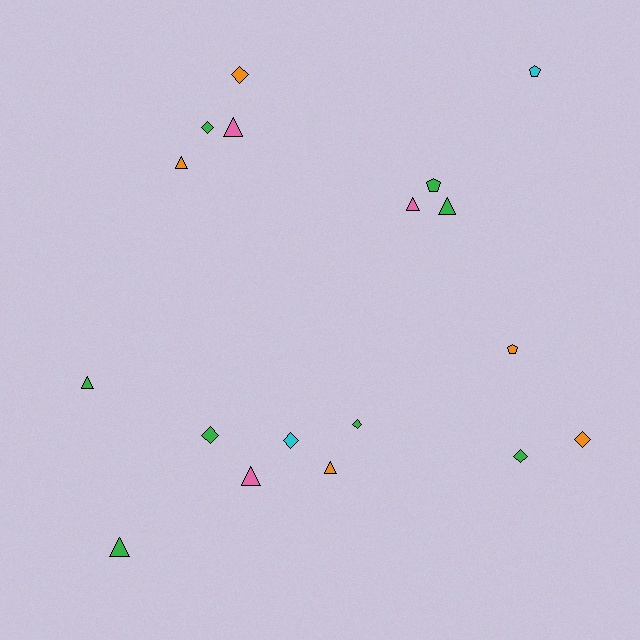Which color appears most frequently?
Green, with 8 objects.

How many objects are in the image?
There are 18 objects.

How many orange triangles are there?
There are 2 orange triangles.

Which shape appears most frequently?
Triangle, with 8 objects.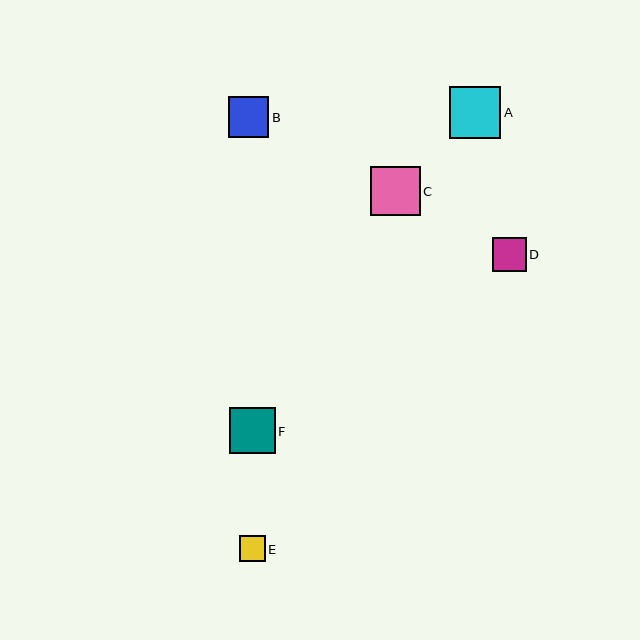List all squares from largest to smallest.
From largest to smallest: A, C, F, B, D, E.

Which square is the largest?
Square A is the largest with a size of approximately 51 pixels.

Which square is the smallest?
Square E is the smallest with a size of approximately 26 pixels.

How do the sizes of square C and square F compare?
Square C and square F are approximately the same size.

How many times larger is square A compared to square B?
Square A is approximately 1.3 times the size of square B.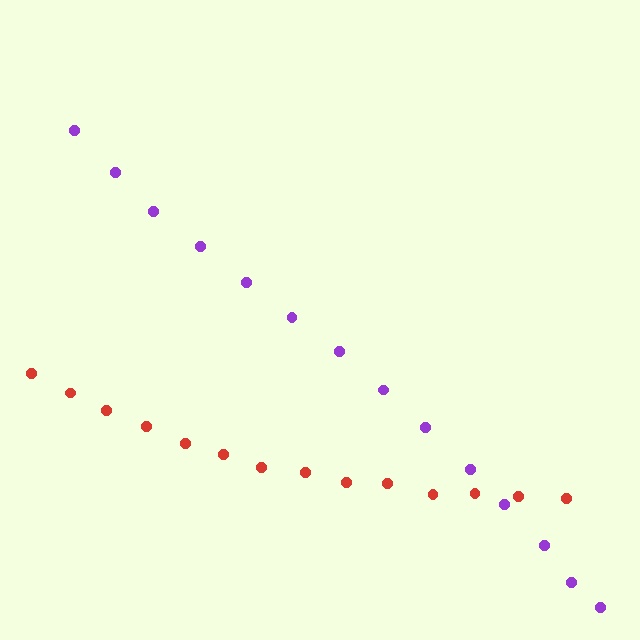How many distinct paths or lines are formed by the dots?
There are 2 distinct paths.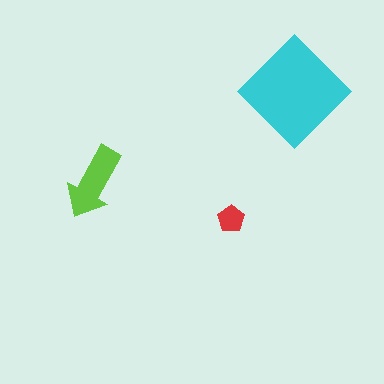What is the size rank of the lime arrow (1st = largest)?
2nd.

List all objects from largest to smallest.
The cyan diamond, the lime arrow, the red pentagon.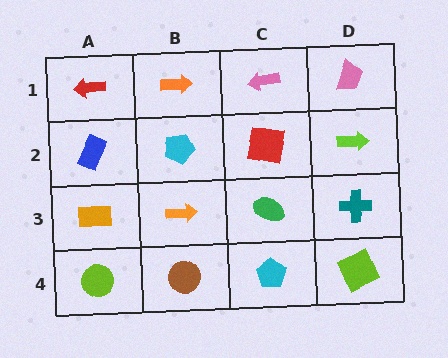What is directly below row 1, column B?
A cyan pentagon.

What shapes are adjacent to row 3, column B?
A cyan pentagon (row 2, column B), a brown circle (row 4, column B), an orange rectangle (row 3, column A), a green ellipse (row 3, column C).